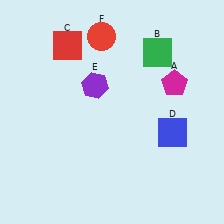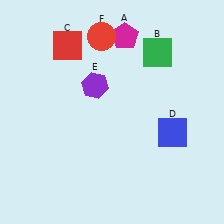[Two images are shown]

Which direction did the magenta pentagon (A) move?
The magenta pentagon (A) moved left.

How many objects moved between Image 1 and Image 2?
1 object moved between the two images.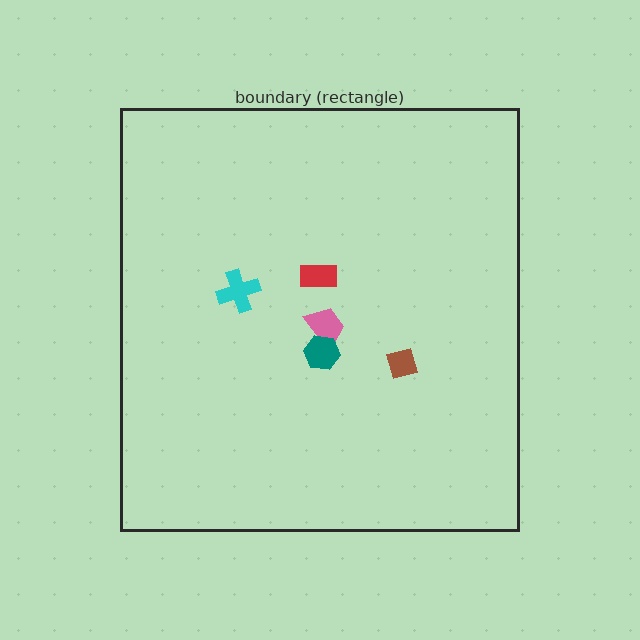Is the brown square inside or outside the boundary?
Inside.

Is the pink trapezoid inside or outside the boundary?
Inside.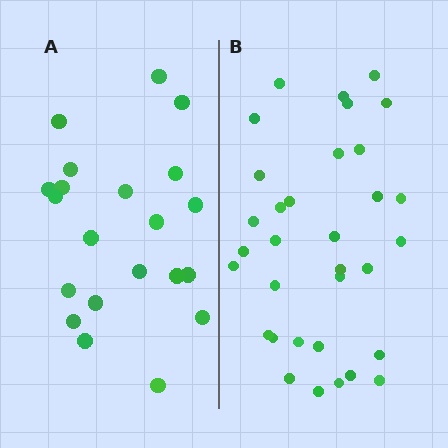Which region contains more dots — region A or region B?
Region B (the right region) has more dots.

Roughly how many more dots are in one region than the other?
Region B has roughly 12 or so more dots than region A.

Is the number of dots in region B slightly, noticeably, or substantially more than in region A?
Region B has substantially more. The ratio is roughly 1.6 to 1.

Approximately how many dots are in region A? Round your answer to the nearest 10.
About 20 dots. (The exact count is 21, which rounds to 20.)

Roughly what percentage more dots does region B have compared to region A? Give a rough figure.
About 55% more.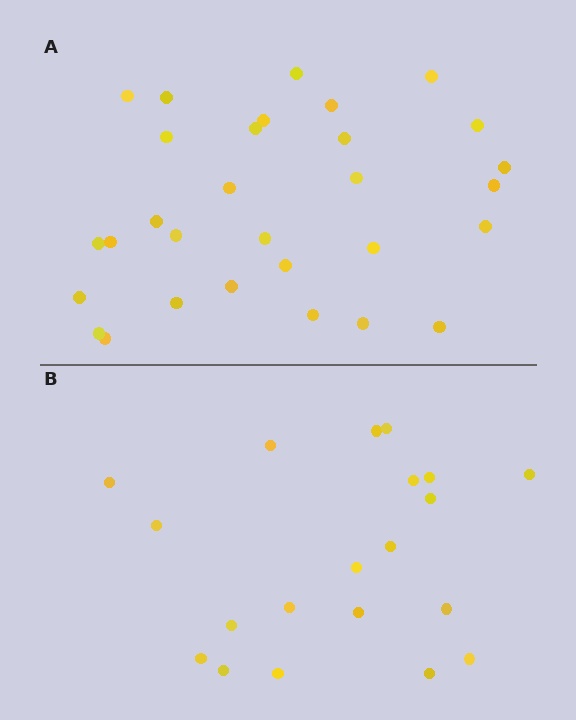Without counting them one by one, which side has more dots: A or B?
Region A (the top region) has more dots.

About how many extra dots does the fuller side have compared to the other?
Region A has roughly 10 or so more dots than region B.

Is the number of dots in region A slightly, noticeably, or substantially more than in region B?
Region A has substantially more. The ratio is roughly 1.5 to 1.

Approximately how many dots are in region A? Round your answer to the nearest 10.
About 30 dots.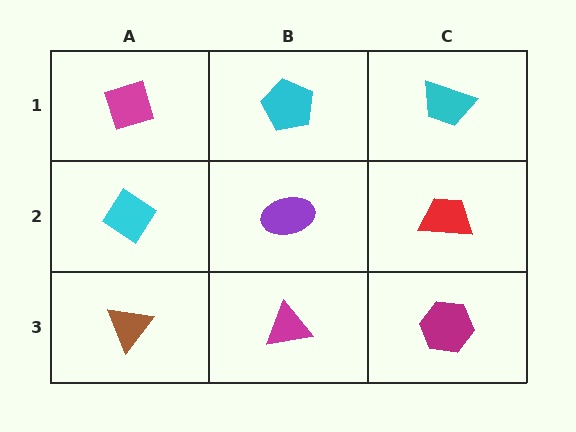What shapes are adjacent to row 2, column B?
A cyan pentagon (row 1, column B), a magenta triangle (row 3, column B), a cyan diamond (row 2, column A), a red trapezoid (row 2, column C).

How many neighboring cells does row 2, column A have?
3.